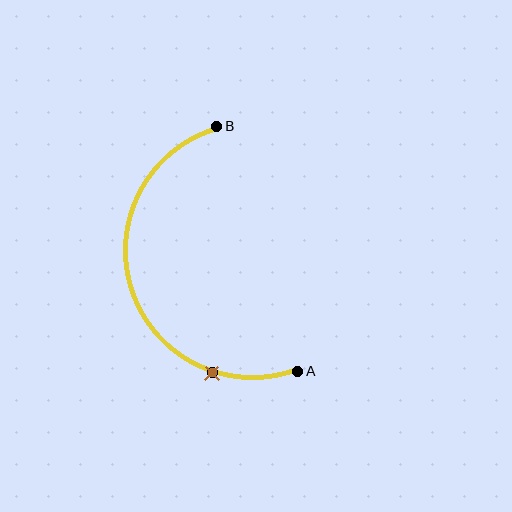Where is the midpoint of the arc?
The arc midpoint is the point on the curve farthest from the straight line joining A and B. It sits to the left of that line.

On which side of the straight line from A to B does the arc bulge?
The arc bulges to the left of the straight line connecting A and B.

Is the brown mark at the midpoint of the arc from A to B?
No. The brown mark lies on the arc but is closer to endpoint A. The arc midpoint would be at the point on the curve equidistant along the arc from both A and B.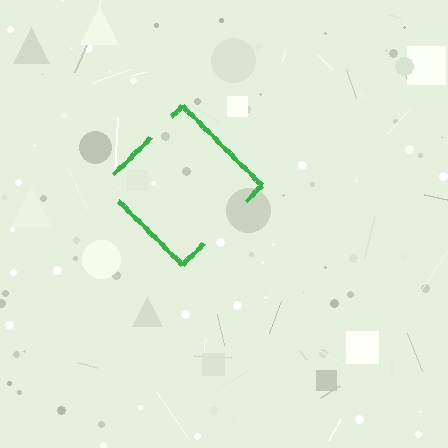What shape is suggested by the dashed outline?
The dashed outline suggests a diamond.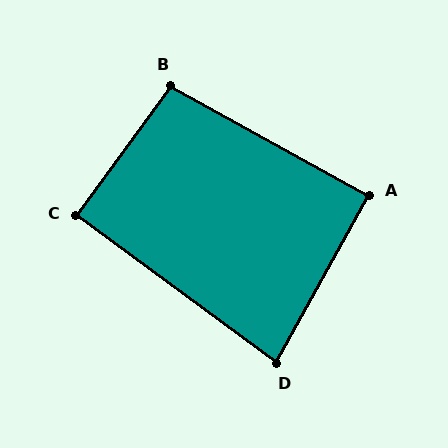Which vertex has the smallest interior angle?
D, at approximately 83 degrees.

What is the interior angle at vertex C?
Approximately 90 degrees (approximately right).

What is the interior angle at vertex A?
Approximately 90 degrees (approximately right).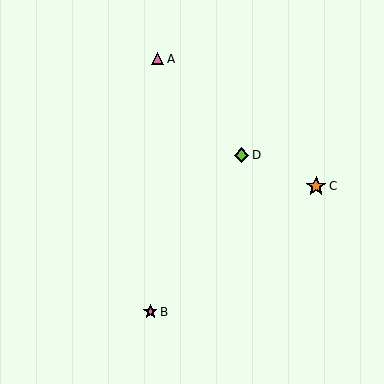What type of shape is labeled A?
Shape A is a pink triangle.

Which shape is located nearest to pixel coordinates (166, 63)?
The pink triangle (labeled A) at (158, 59) is nearest to that location.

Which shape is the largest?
The orange star (labeled C) is the largest.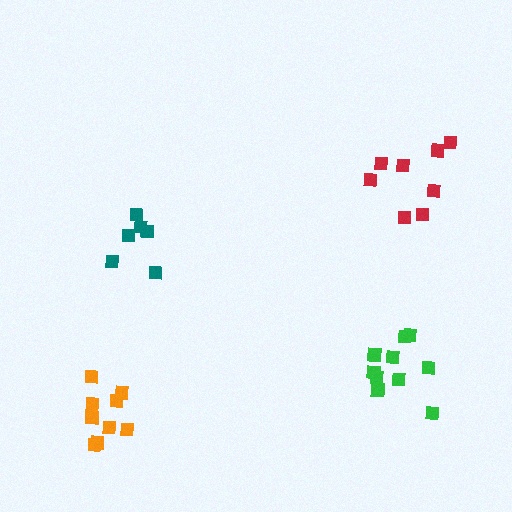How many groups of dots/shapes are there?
There are 4 groups.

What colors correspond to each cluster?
The clusters are colored: teal, red, green, orange.